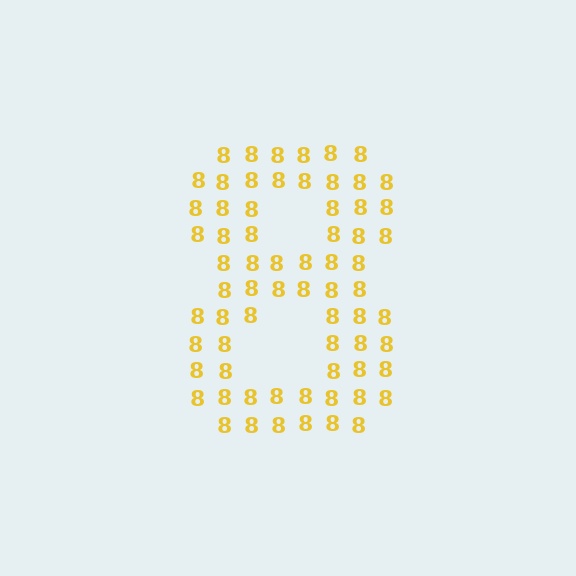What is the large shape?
The large shape is the digit 8.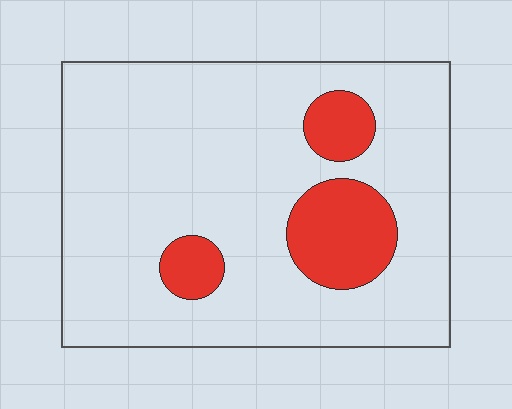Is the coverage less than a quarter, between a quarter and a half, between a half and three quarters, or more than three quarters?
Less than a quarter.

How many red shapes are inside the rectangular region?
3.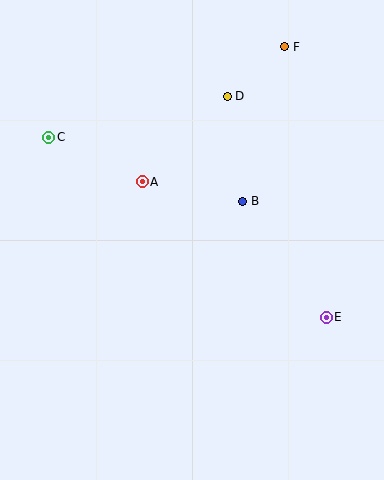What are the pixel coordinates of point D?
Point D is at (227, 96).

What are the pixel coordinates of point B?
Point B is at (243, 201).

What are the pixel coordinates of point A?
Point A is at (142, 182).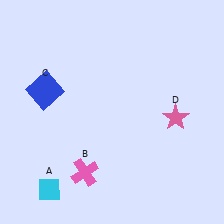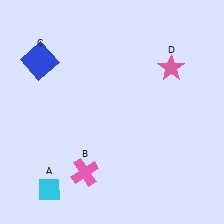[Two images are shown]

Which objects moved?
The objects that moved are: the blue square (C), the pink star (D).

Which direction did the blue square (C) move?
The blue square (C) moved up.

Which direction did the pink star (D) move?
The pink star (D) moved up.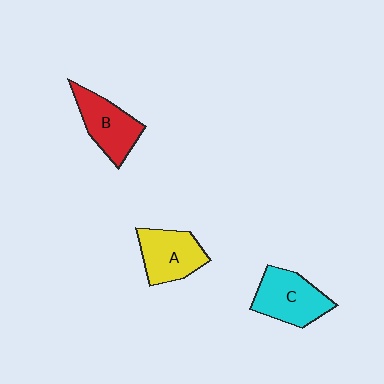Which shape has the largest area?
Shape C (cyan).